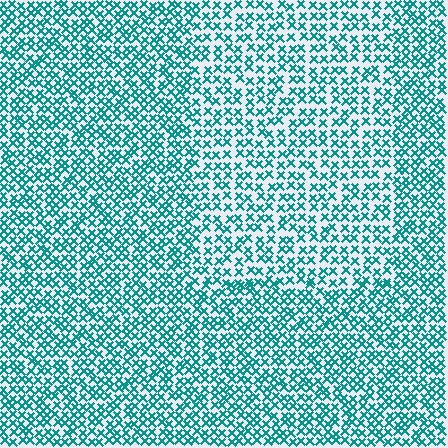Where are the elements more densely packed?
The elements are more densely packed outside the rectangle boundary.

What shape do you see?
I see a rectangle.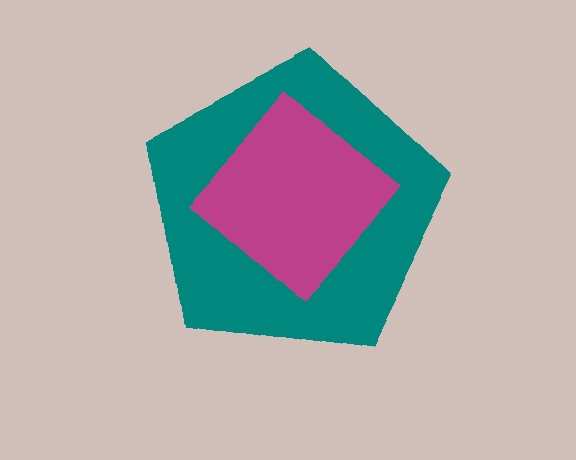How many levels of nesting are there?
2.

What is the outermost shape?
The teal pentagon.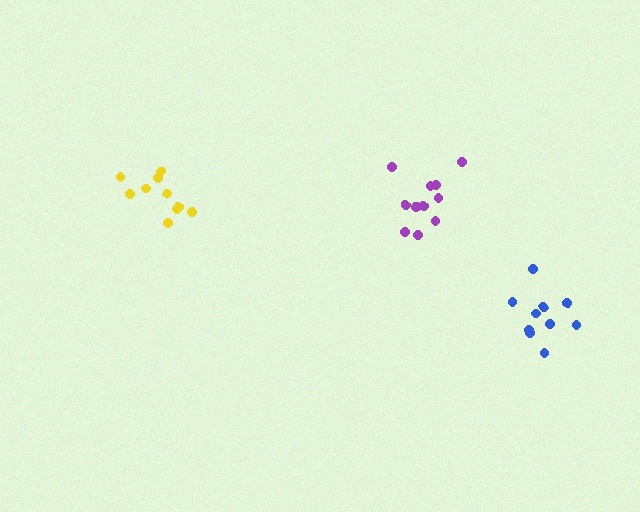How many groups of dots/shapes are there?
There are 3 groups.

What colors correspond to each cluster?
The clusters are colored: yellow, blue, purple.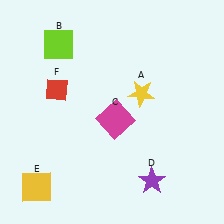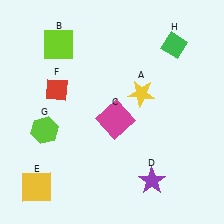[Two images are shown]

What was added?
A lime hexagon (G), a green diamond (H) were added in Image 2.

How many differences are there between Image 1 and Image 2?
There are 2 differences between the two images.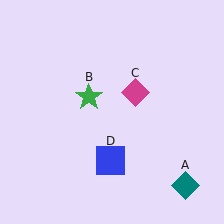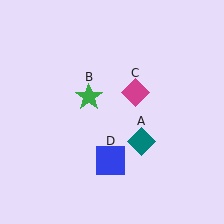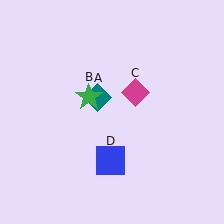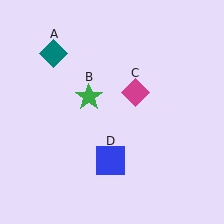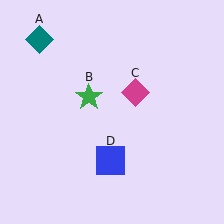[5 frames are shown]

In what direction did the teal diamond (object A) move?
The teal diamond (object A) moved up and to the left.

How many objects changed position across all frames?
1 object changed position: teal diamond (object A).